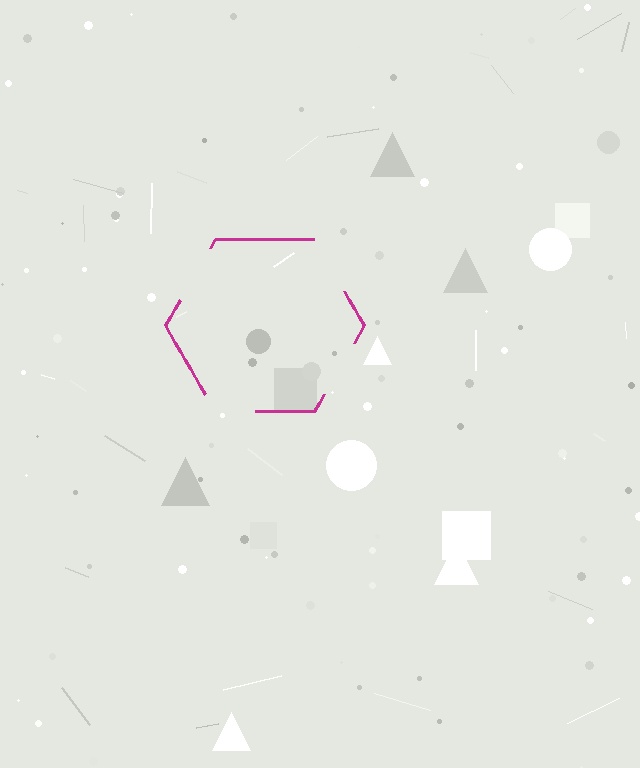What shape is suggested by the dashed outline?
The dashed outline suggests a hexagon.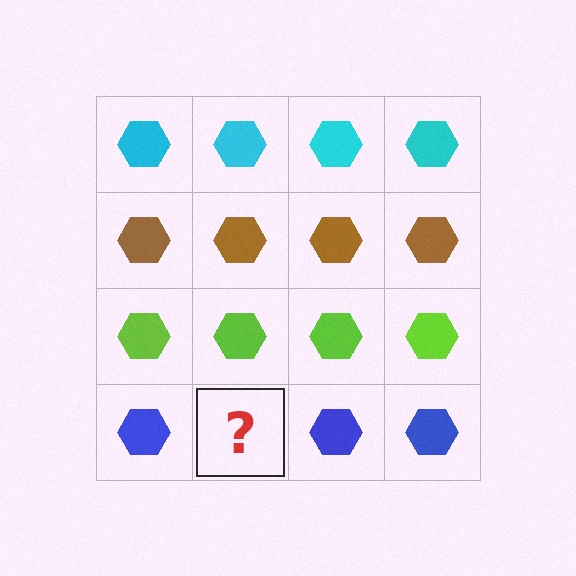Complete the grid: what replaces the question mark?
The question mark should be replaced with a blue hexagon.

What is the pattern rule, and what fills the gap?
The rule is that each row has a consistent color. The gap should be filled with a blue hexagon.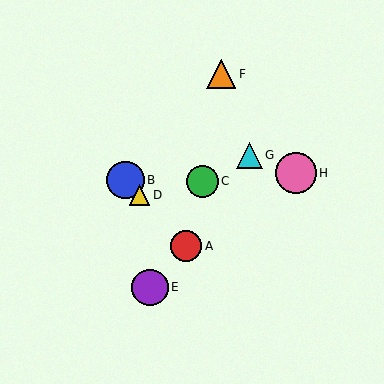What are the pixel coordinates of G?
Object G is at (249, 155).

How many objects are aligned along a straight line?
3 objects (A, B, D) are aligned along a straight line.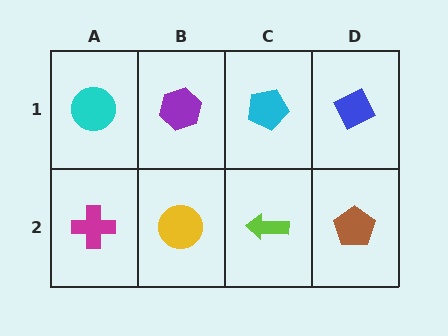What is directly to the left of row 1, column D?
A cyan pentagon.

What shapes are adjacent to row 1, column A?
A magenta cross (row 2, column A), a purple hexagon (row 1, column B).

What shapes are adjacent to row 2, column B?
A purple hexagon (row 1, column B), a magenta cross (row 2, column A), a lime arrow (row 2, column C).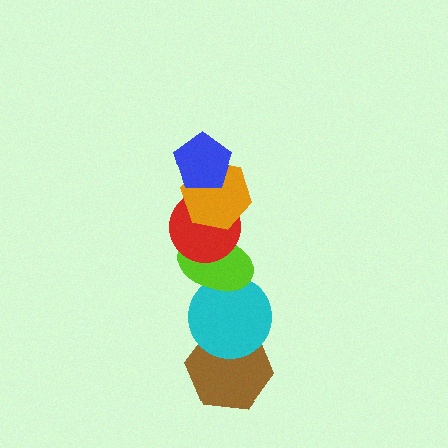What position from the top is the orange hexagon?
The orange hexagon is 2nd from the top.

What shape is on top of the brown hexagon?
The cyan circle is on top of the brown hexagon.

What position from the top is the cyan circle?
The cyan circle is 5th from the top.